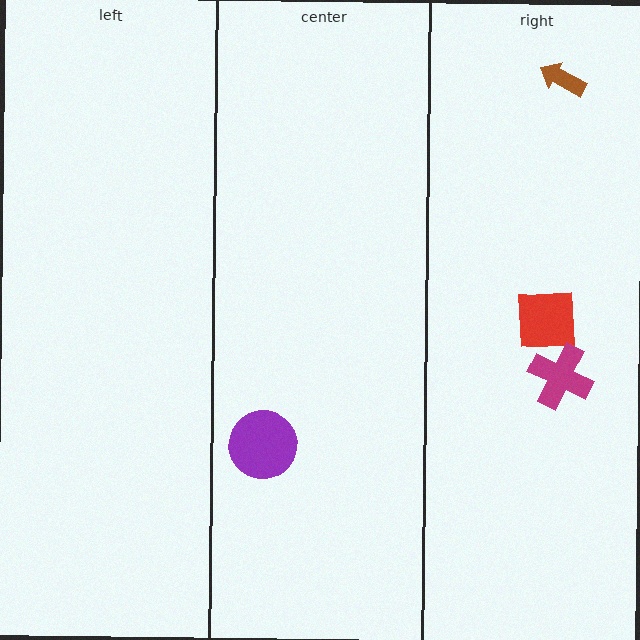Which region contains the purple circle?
The center region.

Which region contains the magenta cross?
The right region.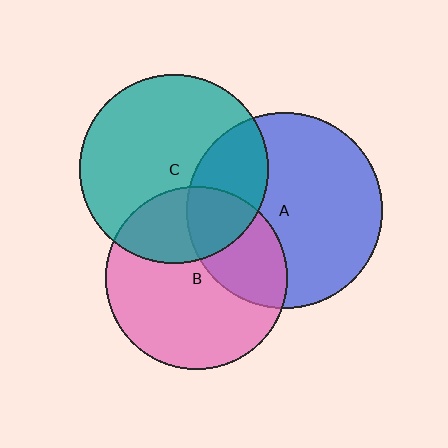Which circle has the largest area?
Circle A (blue).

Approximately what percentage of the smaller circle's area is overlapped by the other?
Approximately 30%.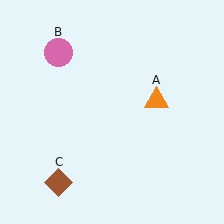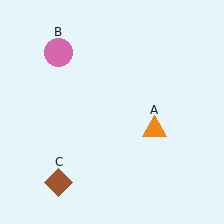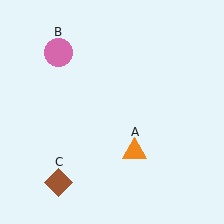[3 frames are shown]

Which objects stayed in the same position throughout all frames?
Pink circle (object B) and brown diamond (object C) remained stationary.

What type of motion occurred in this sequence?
The orange triangle (object A) rotated clockwise around the center of the scene.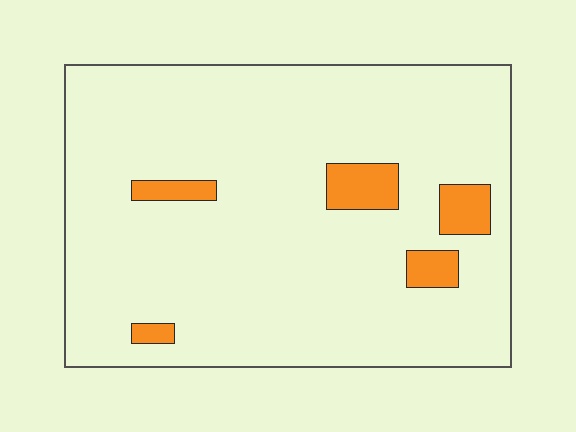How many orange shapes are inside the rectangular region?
5.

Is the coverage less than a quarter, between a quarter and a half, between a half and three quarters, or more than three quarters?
Less than a quarter.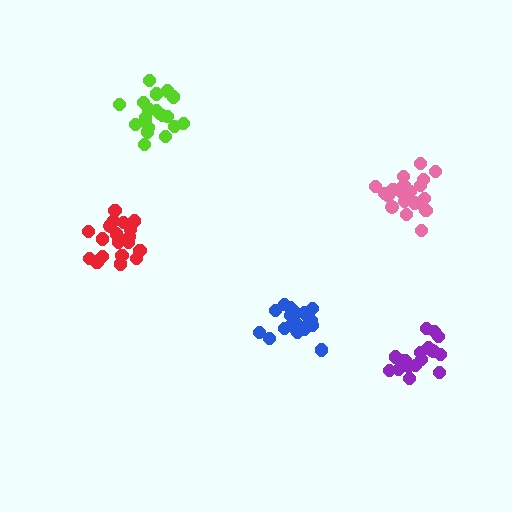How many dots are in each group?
Group 1: 21 dots, Group 2: 16 dots, Group 3: 20 dots, Group 4: 21 dots, Group 5: 21 dots (99 total).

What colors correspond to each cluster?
The clusters are colored: pink, purple, lime, blue, red.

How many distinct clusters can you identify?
There are 5 distinct clusters.